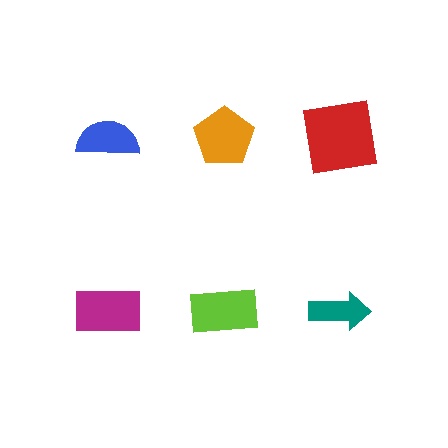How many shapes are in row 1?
3 shapes.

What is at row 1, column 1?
A blue semicircle.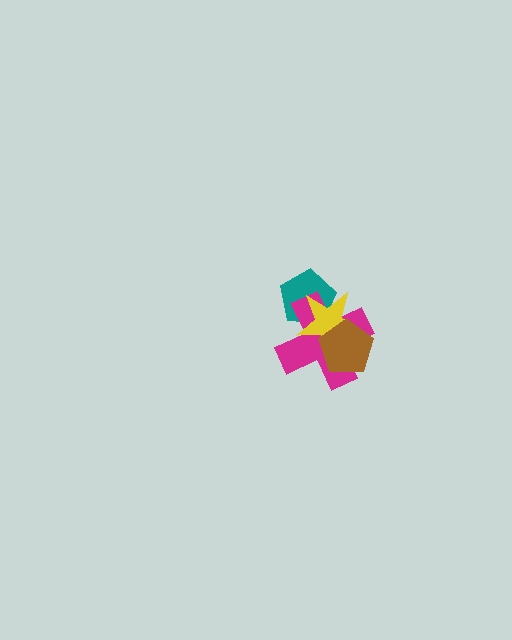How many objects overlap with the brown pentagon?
2 objects overlap with the brown pentagon.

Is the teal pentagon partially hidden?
Yes, it is partially covered by another shape.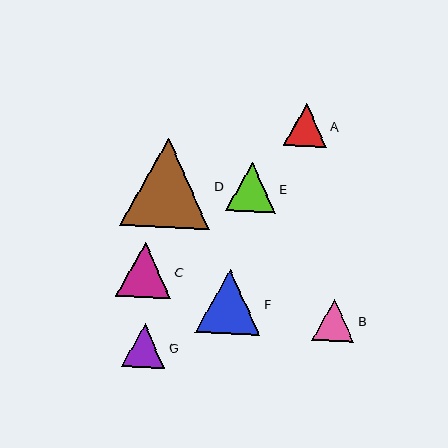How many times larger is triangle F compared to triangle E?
Triangle F is approximately 1.3 times the size of triangle E.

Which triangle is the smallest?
Triangle B is the smallest with a size of approximately 42 pixels.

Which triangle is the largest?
Triangle D is the largest with a size of approximately 90 pixels.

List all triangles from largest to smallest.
From largest to smallest: D, F, C, E, G, A, B.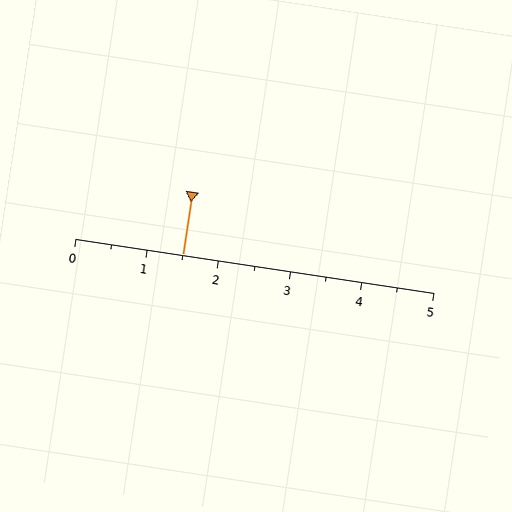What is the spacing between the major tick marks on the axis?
The major ticks are spaced 1 apart.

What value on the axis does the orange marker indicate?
The marker indicates approximately 1.5.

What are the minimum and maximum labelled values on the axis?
The axis runs from 0 to 5.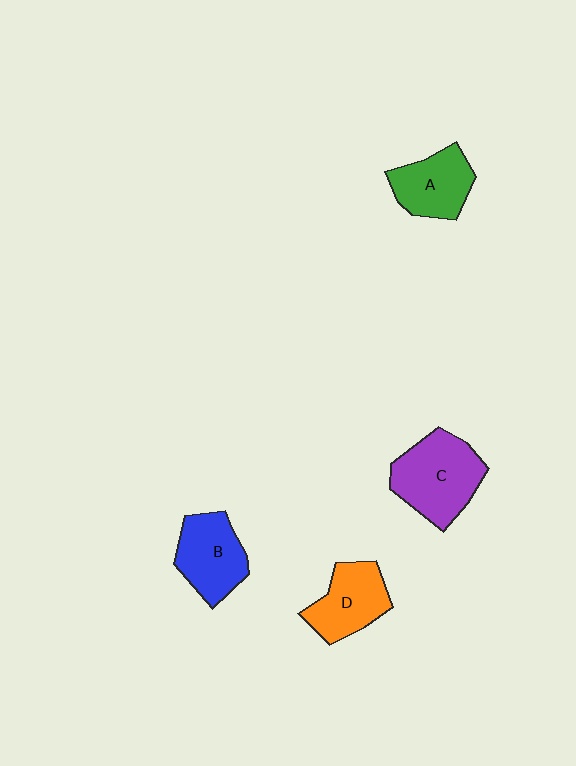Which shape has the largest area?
Shape C (purple).